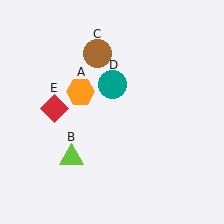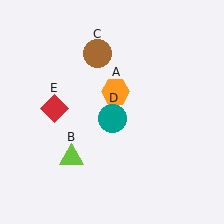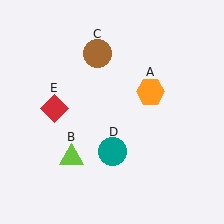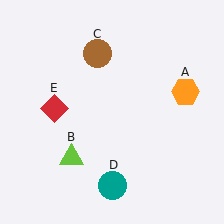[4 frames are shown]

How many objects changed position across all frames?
2 objects changed position: orange hexagon (object A), teal circle (object D).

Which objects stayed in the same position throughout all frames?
Lime triangle (object B) and brown circle (object C) and red diamond (object E) remained stationary.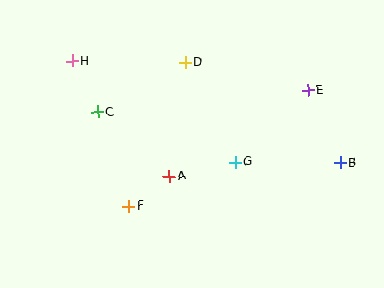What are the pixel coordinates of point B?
Point B is at (340, 163).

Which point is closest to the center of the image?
Point A at (169, 176) is closest to the center.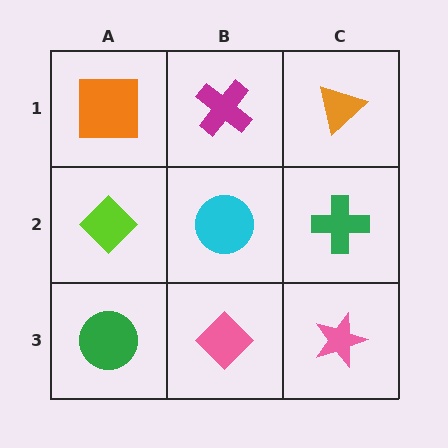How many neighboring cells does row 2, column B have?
4.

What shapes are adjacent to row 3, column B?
A cyan circle (row 2, column B), a green circle (row 3, column A), a pink star (row 3, column C).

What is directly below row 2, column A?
A green circle.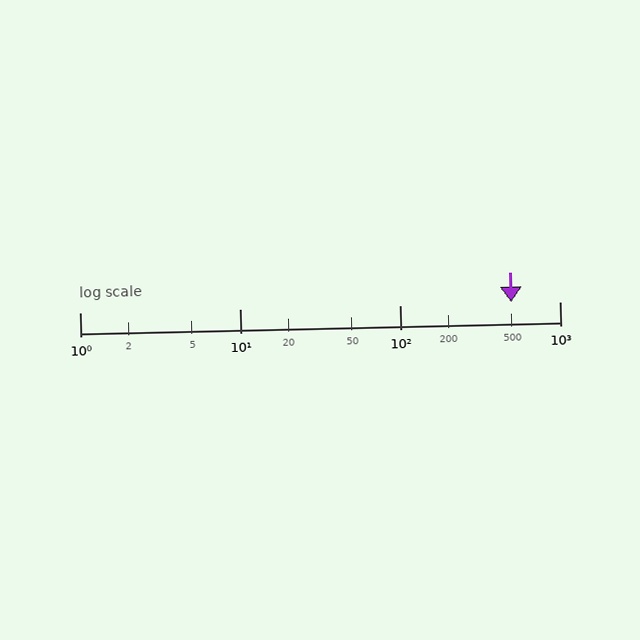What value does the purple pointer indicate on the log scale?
The pointer indicates approximately 500.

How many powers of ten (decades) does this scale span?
The scale spans 3 decades, from 1 to 1000.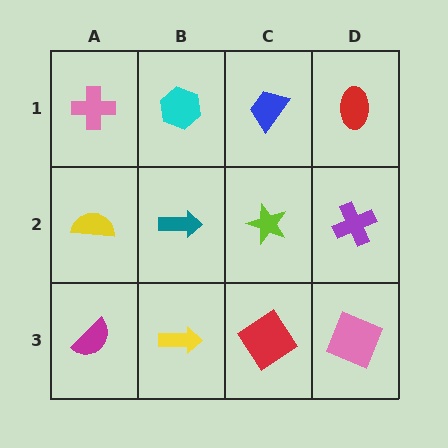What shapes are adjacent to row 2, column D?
A red ellipse (row 1, column D), a pink square (row 3, column D), a lime star (row 2, column C).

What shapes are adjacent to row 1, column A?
A yellow semicircle (row 2, column A), a cyan hexagon (row 1, column B).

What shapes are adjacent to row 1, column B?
A teal arrow (row 2, column B), a pink cross (row 1, column A), a blue trapezoid (row 1, column C).